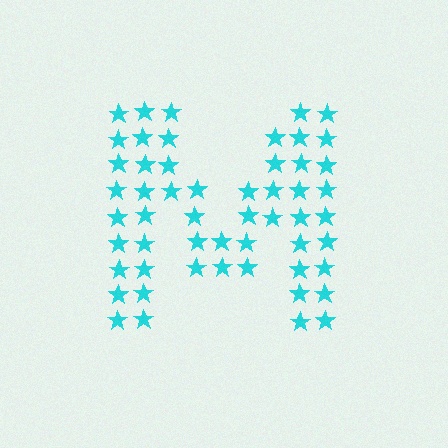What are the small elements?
The small elements are stars.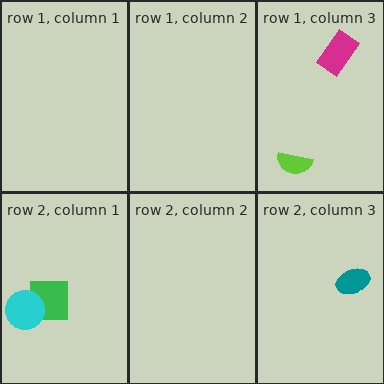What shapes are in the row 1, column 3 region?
The lime semicircle, the magenta rectangle.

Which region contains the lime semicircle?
The row 1, column 3 region.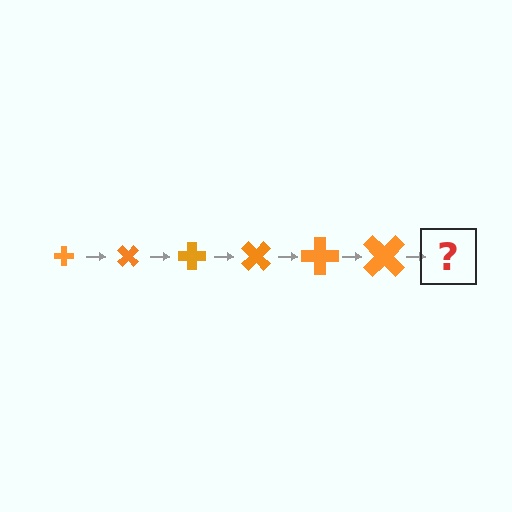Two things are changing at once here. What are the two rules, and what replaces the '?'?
The two rules are that the cross grows larger each step and it rotates 45 degrees each step. The '?' should be a cross, larger than the previous one and rotated 270 degrees from the start.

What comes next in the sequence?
The next element should be a cross, larger than the previous one and rotated 270 degrees from the start.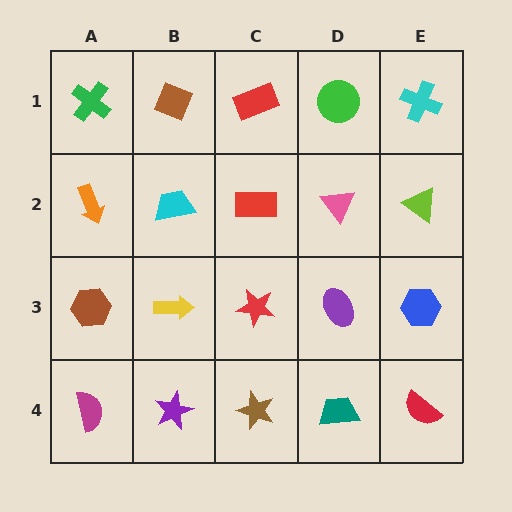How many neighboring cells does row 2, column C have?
4.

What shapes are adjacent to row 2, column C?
A red rectangle (row 1, column C), a red star (row 3, column C), a cyan trapezoid (row 2, column B), a pink triangle (row 2, column D).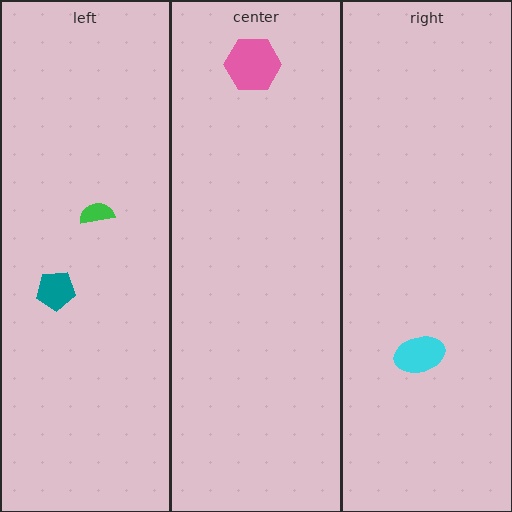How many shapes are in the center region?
1.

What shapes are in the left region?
The teal pentagon, the green semicircle.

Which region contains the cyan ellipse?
The right region.